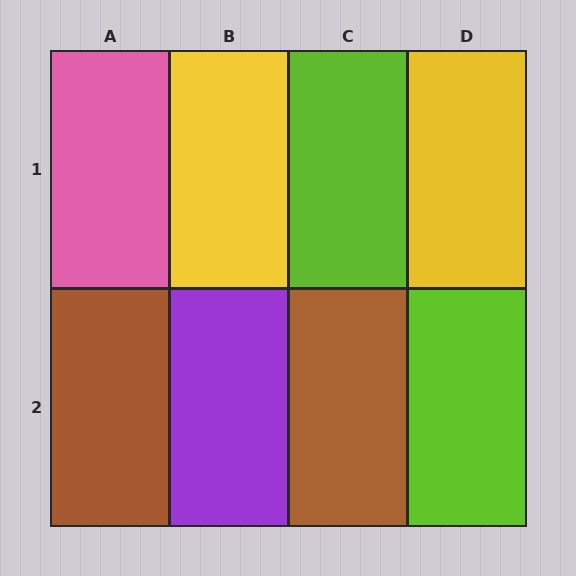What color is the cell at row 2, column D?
Lime.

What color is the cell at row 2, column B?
Purple.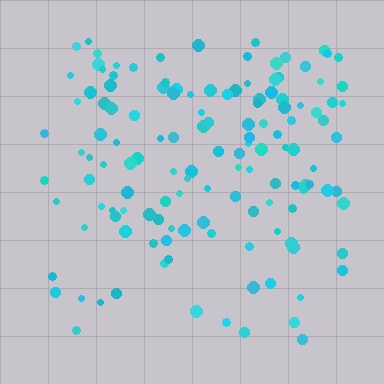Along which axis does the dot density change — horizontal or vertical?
Vertical.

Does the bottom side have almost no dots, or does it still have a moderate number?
Still a moderate number, just noticeably fewer than the top.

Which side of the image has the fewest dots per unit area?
The bottom.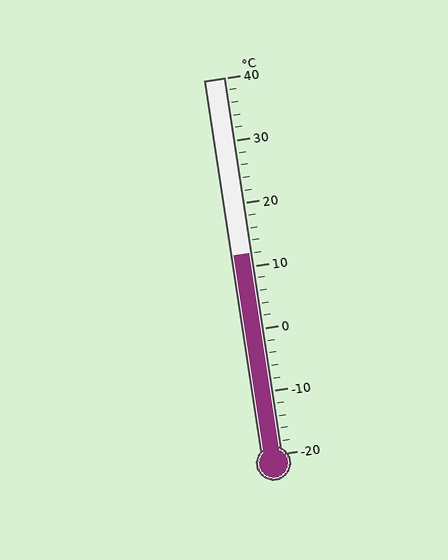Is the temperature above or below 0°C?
The temperature is above 0°C.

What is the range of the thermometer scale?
The thermometer scale ranges from -20°C to 40°C.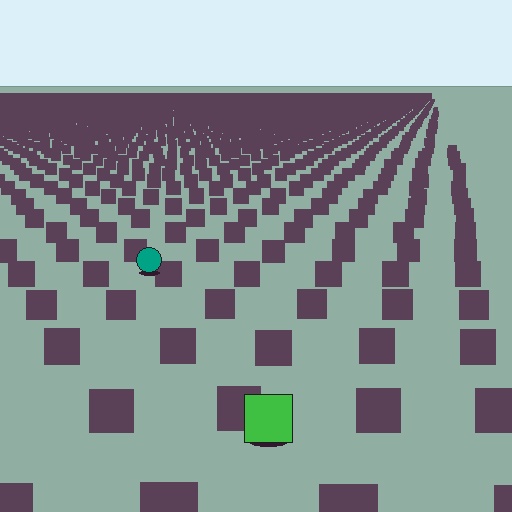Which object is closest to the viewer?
The green square is closest. The texture marks near it are larger and more spread out.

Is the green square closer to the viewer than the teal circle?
Yes. The green square is closer — you can tell from the texture gradient: the ground texture is coarser near it.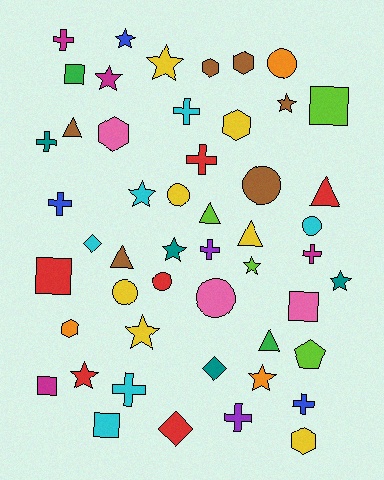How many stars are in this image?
There are 11 stars.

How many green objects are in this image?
There are 2 green objects.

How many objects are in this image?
There are 50 objects.